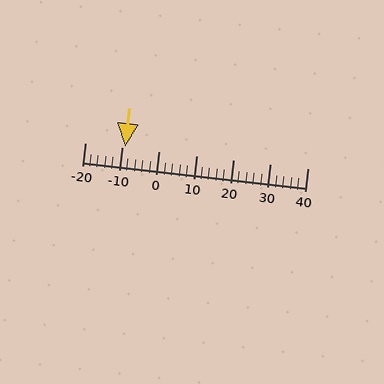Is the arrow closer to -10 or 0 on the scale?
The arrow is closer to -10.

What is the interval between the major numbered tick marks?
The major tick marks are spaced 10 units apart.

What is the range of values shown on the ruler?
The ruler shows values from -20 to 40.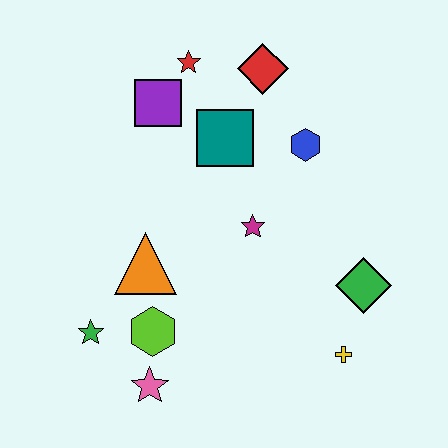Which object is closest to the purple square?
The red star is closest to the purple square.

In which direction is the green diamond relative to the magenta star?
The green diamond is to the right of the magenta star.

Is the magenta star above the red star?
No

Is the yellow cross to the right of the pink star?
Yes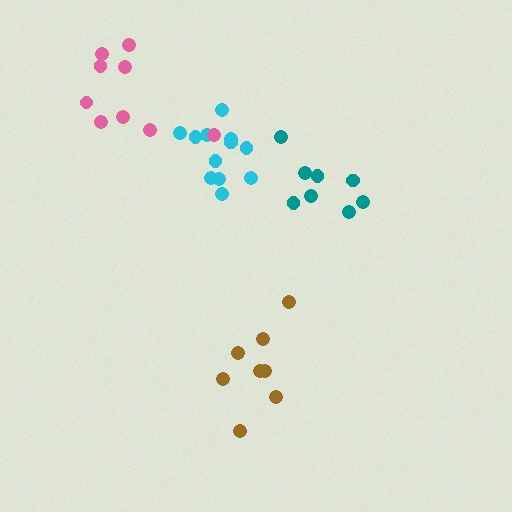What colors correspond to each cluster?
The clusters are colored: brown, cyan, pink, teal.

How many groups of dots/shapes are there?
There are 4 groups.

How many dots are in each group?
Group 1: 8 dots, Group 2: 12 dots, Group 3: 9 dots, Group 4: 8 dots (37 total).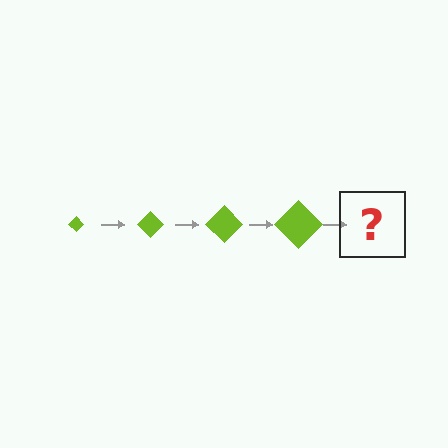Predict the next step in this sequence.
The next step is a lime diamond, larger than the previous one.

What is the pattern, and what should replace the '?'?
The pattern is that the diamond gets progressively larger each step. The '?' should be a lime diamond, larger than the previous one.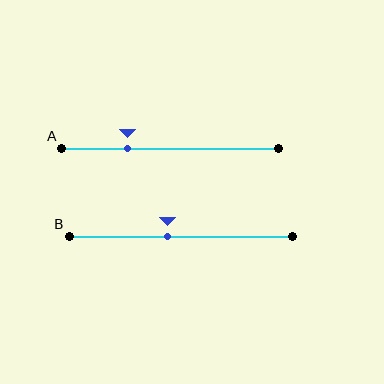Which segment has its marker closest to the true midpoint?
Segment B has its marker closest to the true midpoint.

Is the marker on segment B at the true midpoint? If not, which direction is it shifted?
No, the marker on segment B is shifted to the left by about 6% of the segment length.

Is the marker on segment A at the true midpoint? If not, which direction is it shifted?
No, the marker on segment A is shifted to the left by about 20% of the segment length.